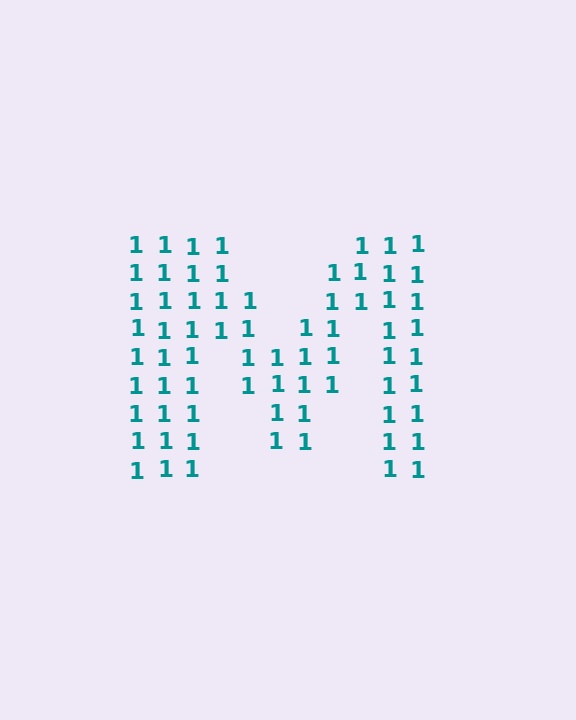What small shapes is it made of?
It is made of small digit 1's.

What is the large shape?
The large shape is the letter M.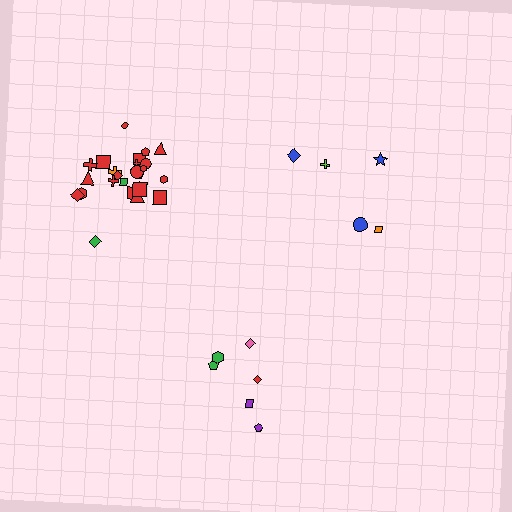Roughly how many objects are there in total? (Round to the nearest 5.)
Roughly 35 objects in total.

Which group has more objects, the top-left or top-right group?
The top-left group.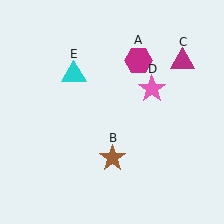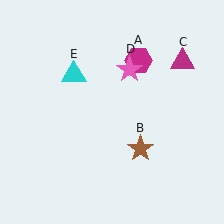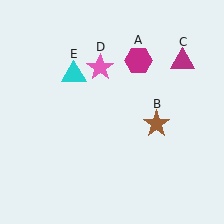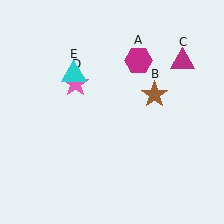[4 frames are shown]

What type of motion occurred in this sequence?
The brown star (object B), pink star (object D) rotated counterclockwise around the center of the scene.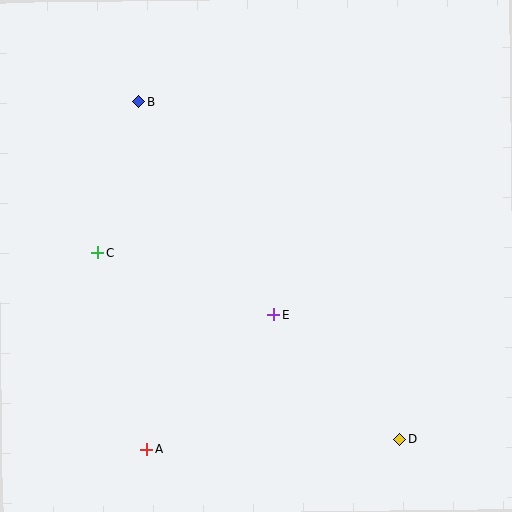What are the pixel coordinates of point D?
Point D is at (400, 440).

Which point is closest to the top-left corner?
Point B is closest to the top-left corner.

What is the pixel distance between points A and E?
The distance between A and E is 185 pixels.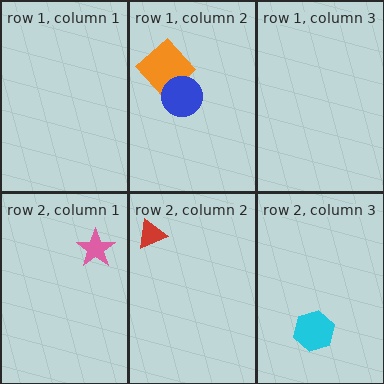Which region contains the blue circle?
The row 1, column 2 region.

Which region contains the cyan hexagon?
The row 2, column 3 region.